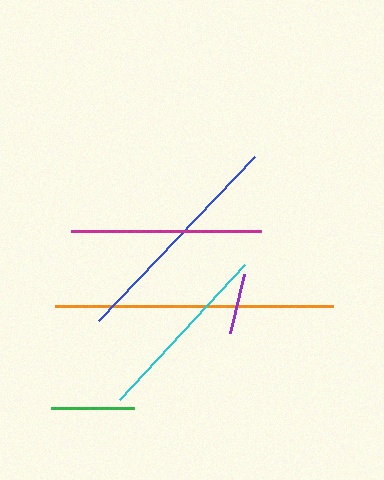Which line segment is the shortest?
The purple line is the shortest at approximately 61 pixels.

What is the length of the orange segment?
The orange segment is approximately 279 pixels long.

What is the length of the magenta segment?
The magenta segment is approximately 190 pixels long.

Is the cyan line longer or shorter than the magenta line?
The magenta line is longer than the cyan line.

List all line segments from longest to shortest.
From longest to shortest: orange, blue, magenta, cyan, green, purple.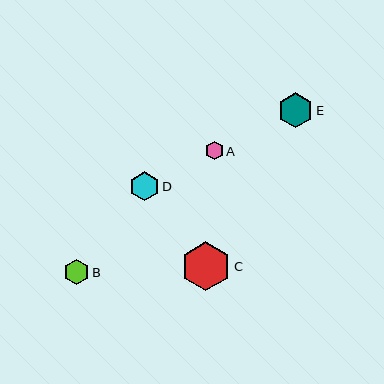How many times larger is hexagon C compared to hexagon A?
Hexagon C is approximately 2.7 times the size of hexagon A.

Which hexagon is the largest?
Hexagon C is the largest with a size of approximately 49 pixels.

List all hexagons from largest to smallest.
From largest to smallest: C, E, D, B, A.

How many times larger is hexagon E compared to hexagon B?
Hexagon E is approximately 1.4 times the size of hexagon B.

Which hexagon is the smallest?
Hexagon A is the smallest with a size of approximately 18 pixels.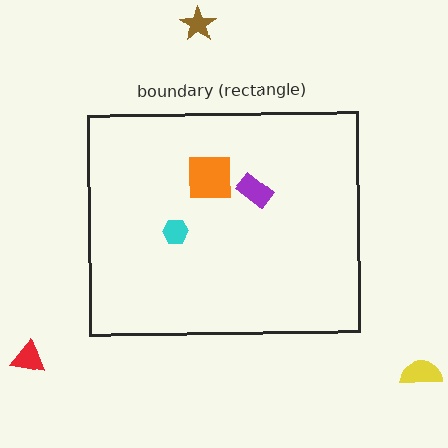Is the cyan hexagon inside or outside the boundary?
Inside.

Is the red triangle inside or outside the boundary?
Outside.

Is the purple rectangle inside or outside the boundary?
Inside.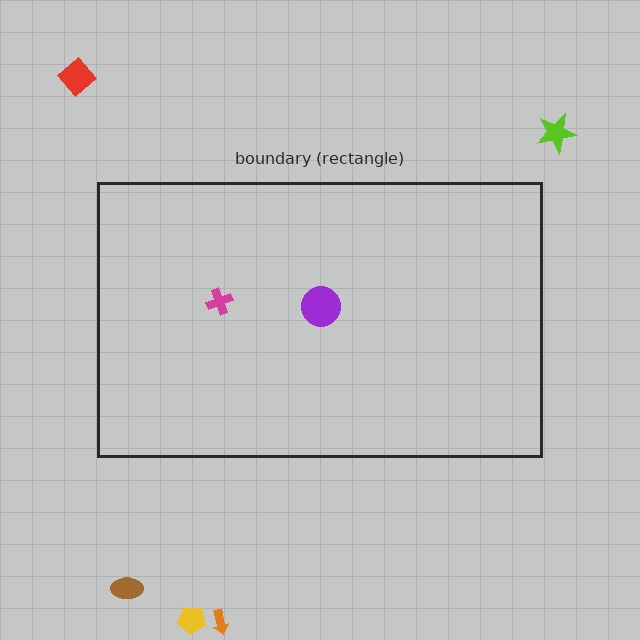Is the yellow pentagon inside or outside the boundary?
Outside.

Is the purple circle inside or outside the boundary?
Inside.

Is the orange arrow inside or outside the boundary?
Outside.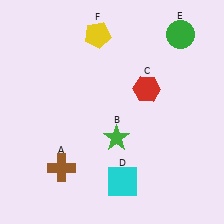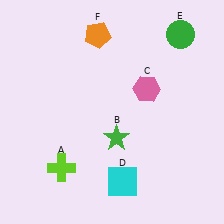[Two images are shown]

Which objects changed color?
A changed from brown to lime. C changed from red to pink. F changed from yellow to orange.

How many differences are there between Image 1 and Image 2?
There are 3 differences between the two images.